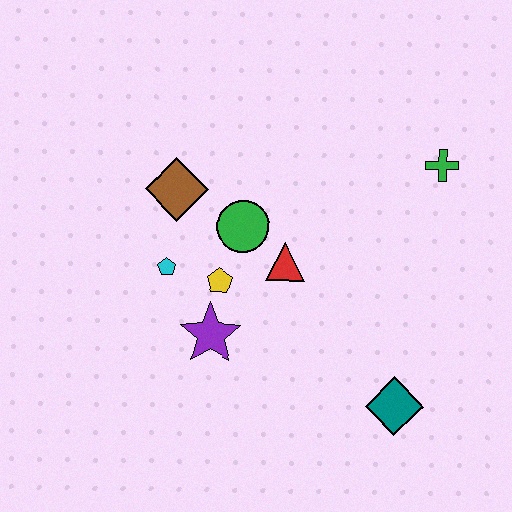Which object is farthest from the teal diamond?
The brown diamond is farthest from the teal diamond.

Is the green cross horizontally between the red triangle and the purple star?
No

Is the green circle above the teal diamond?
Yes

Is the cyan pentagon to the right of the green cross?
No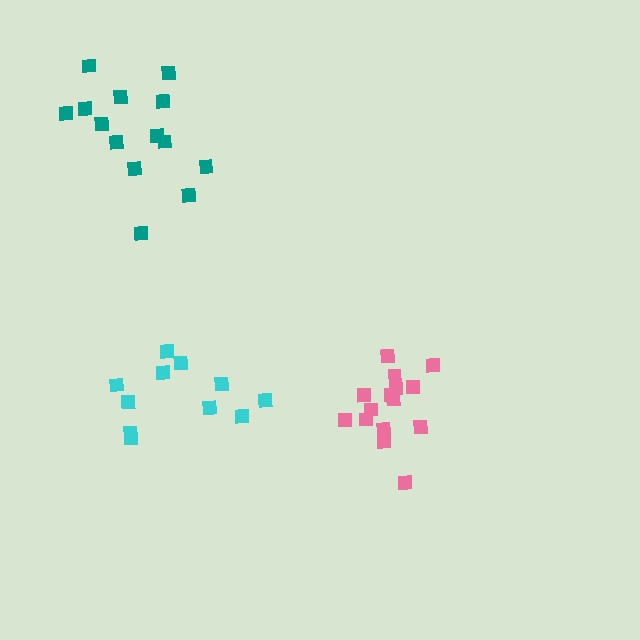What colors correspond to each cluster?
The clusters are colored: pink, teal, cyan.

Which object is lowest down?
The pink cluster is bottommost.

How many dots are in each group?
Group 1: 16 dots, Group 2: 14 dots, Group 3: 11 dots (41 total).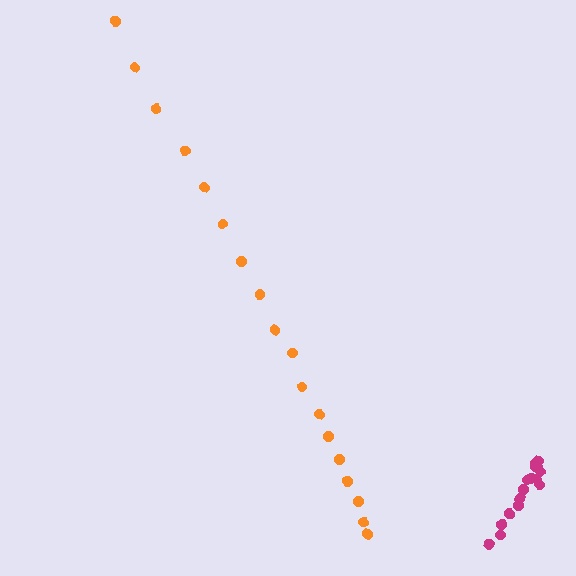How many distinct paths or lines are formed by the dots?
There are 2 distinct paths.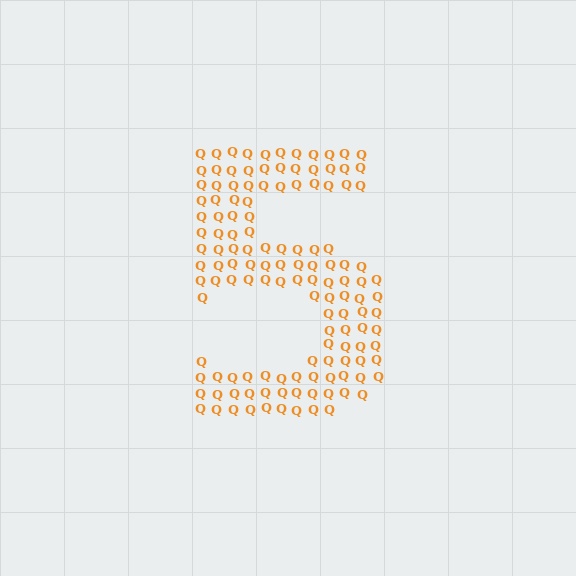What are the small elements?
The small elements are letter Q's.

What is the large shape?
The large shape is the digit 5.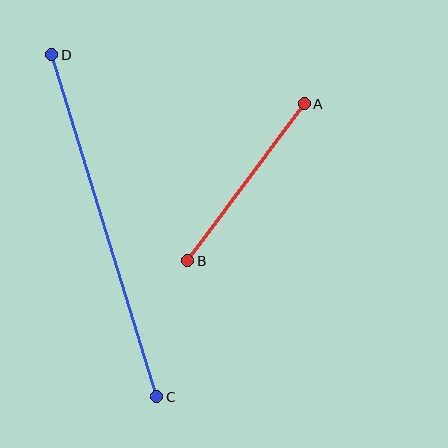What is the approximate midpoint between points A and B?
The midpoint is at approximately (246, 182) pixels.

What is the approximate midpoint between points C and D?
The midpoint is at approximately (104, 226) pixels.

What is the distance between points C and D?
The distance is approximately 358 pixels.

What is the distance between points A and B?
The distance is approximately 195 pixels.